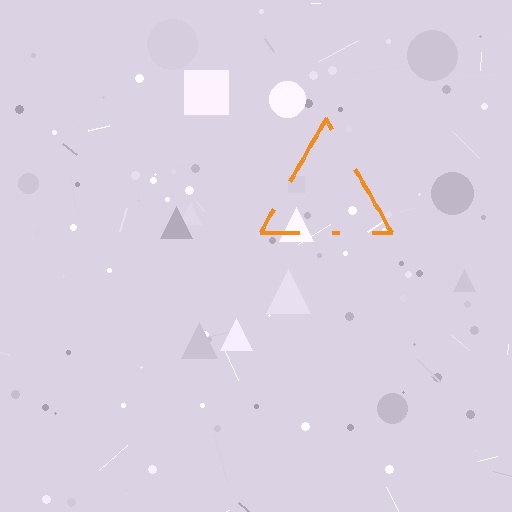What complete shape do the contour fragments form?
The contour fragments form a triangle.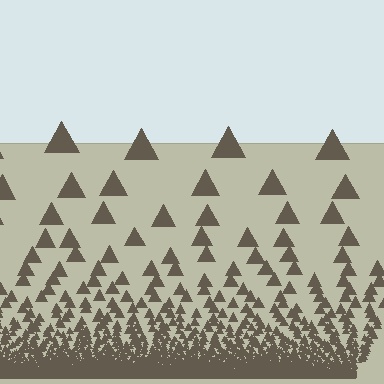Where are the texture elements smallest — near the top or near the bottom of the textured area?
Near the bottom.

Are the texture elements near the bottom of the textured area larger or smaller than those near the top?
Smaller. The gradient is inverted — elements near the bottom are smaller and denser.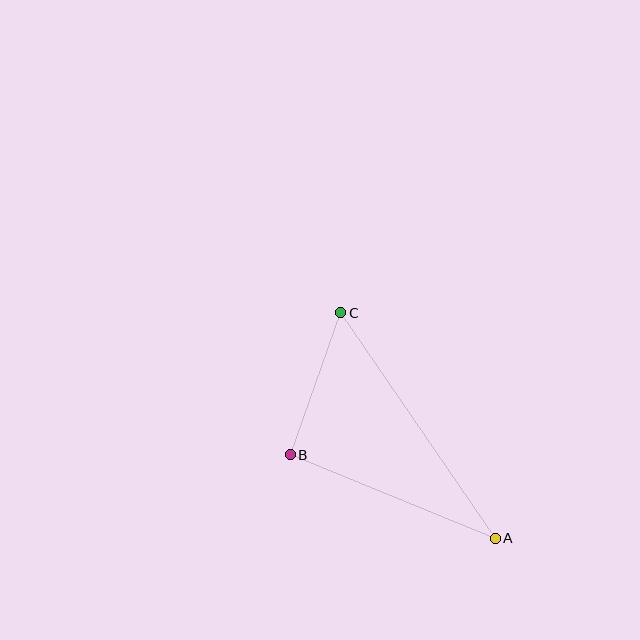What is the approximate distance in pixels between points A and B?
The distance between A and B is approximately 221 pixels.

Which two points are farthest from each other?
Points A and C are farthest from each other.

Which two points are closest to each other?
Points B and C are closest to each other.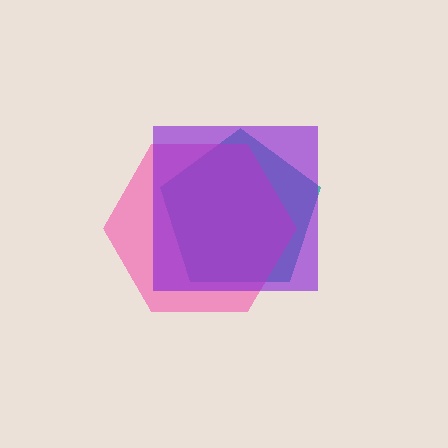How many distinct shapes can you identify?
There are 3 distinct shapes: a teal pentagon, a pink hexagon, a purple square.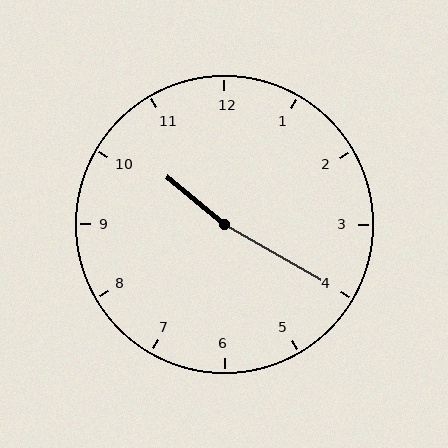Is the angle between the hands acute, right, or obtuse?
It is obtuse.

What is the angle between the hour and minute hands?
Approximately 170 degrees.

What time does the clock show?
10:20.